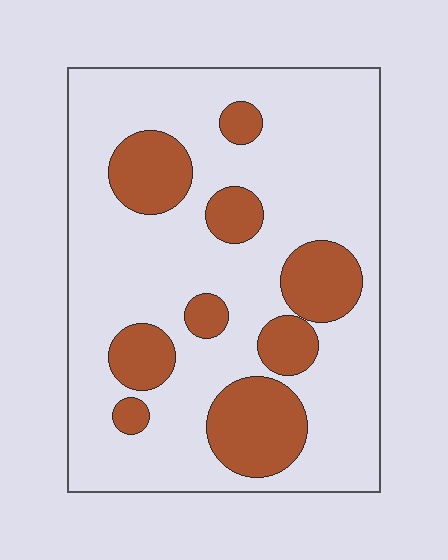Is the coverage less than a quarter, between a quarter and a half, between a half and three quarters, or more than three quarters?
Less than a quarter.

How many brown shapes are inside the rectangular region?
9.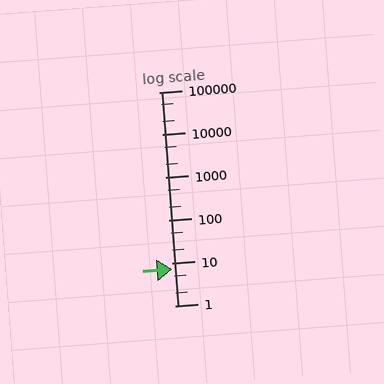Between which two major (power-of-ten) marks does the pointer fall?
The pointer is between 1 and 10.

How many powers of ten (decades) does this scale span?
The scale spans 5 decades, from 1 to 100000.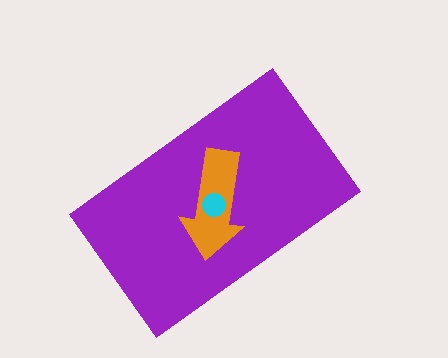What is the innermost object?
The cyan circle.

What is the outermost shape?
The purple rectangle.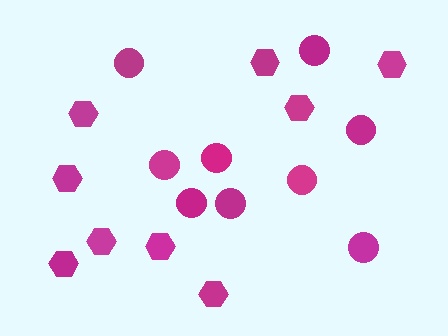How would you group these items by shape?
There are 2 groups: one group of circles (9) and one group of hexagons (9).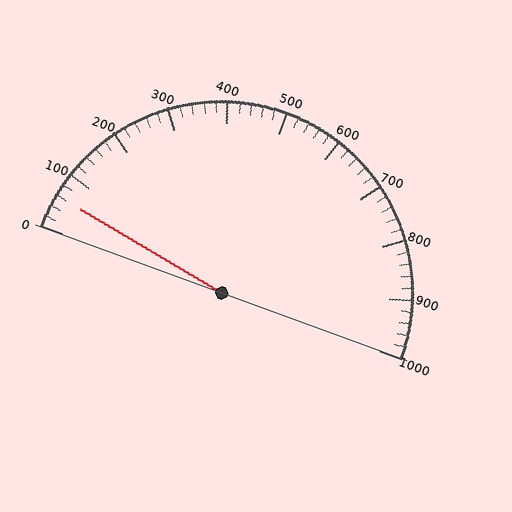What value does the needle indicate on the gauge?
The needle indicates approximately 60.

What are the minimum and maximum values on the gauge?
The gauge ranges from 0 to 1000.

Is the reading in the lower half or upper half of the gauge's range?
The reading is in the lower half of the range (0 to 1000).